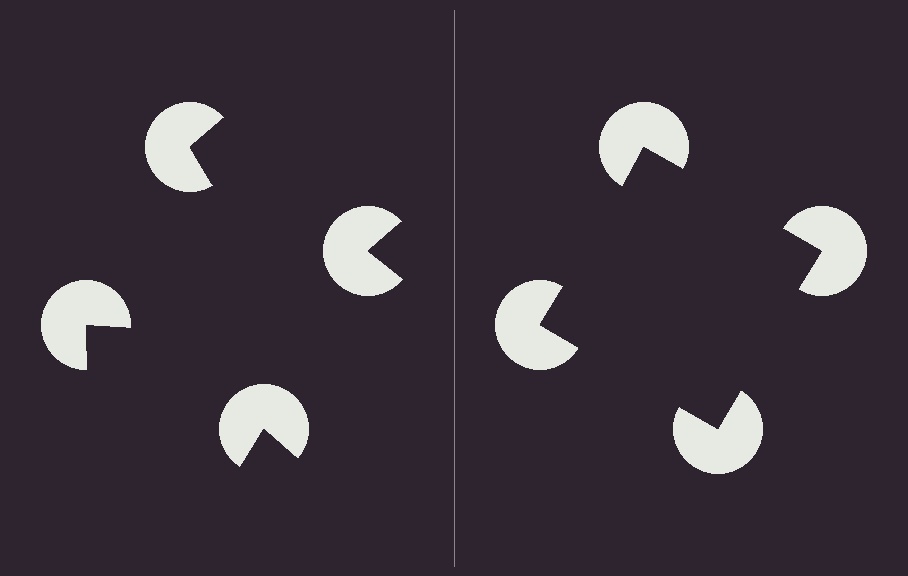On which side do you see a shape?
An illusory square appears on the right side. On the left side the wedge cuts are rotated, so no coherent shape forms.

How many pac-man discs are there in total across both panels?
8 — 4 on each side.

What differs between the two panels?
The pac-man discs are positioned identically on both sides; only the wedge orientations differ. On the right they align to a square; on the left they are misaligned.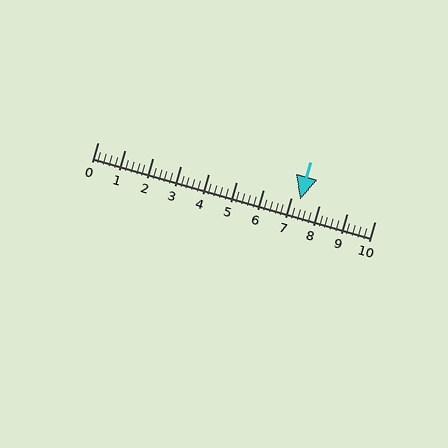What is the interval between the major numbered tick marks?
The major tick marks are spaced 1 units apart.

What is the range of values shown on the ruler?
The ruler shows values from 0 to 10.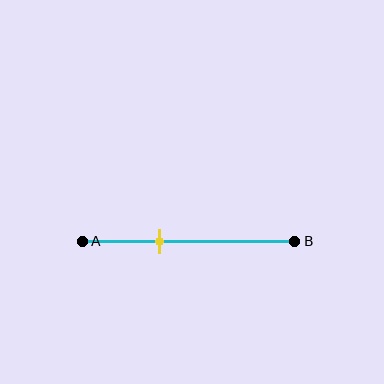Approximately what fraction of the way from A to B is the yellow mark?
The yellow mark is approximately 35% of the way from A to B.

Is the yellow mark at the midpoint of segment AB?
No, the mark is at about 35% from A, not at the 50% midpoint.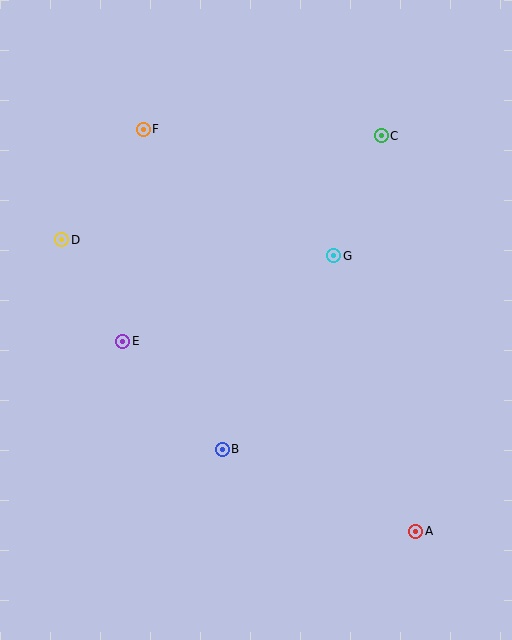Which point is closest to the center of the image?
Point G at (334, 256) is closest to the center.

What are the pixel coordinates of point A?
Point A is at (416, 531).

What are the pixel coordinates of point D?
Point D is at (62, 240).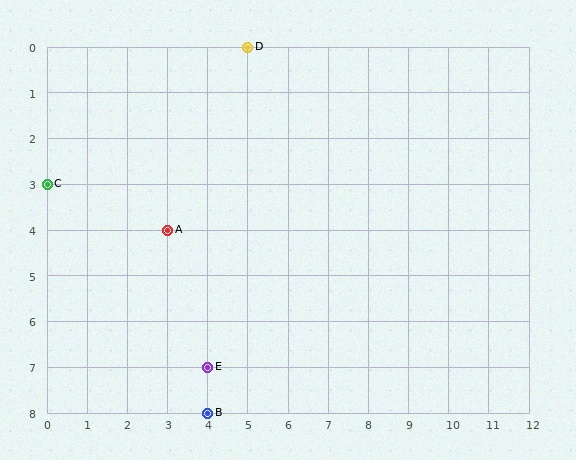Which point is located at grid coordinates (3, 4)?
Point A is at (3, 4).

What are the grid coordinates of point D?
Point D is at grid coordinates (5, 0).